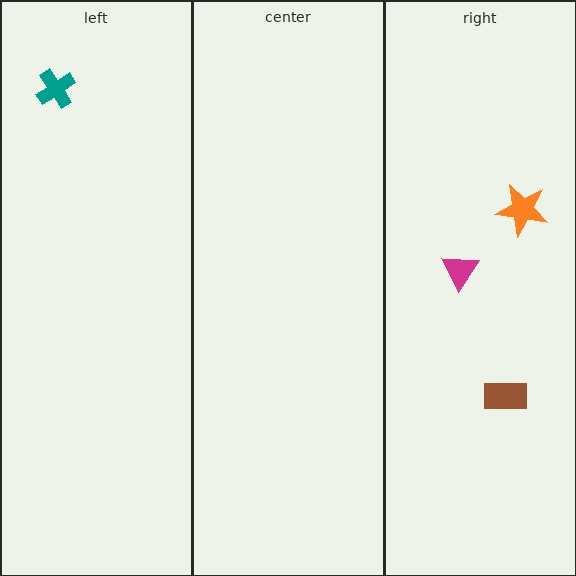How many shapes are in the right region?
3.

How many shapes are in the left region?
1.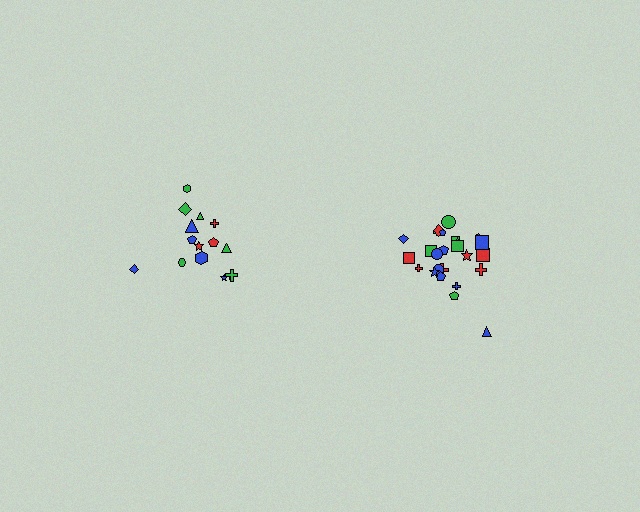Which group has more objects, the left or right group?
The right group.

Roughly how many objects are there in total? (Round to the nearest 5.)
Roughly 40 objects in total.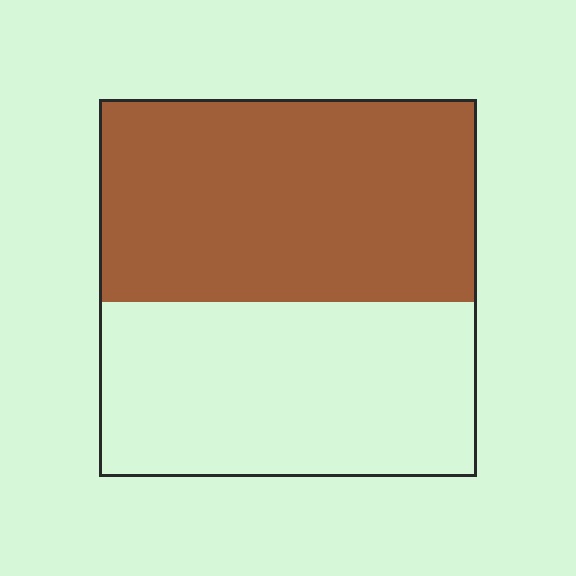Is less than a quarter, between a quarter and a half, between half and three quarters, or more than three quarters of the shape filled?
Between half and three quarters.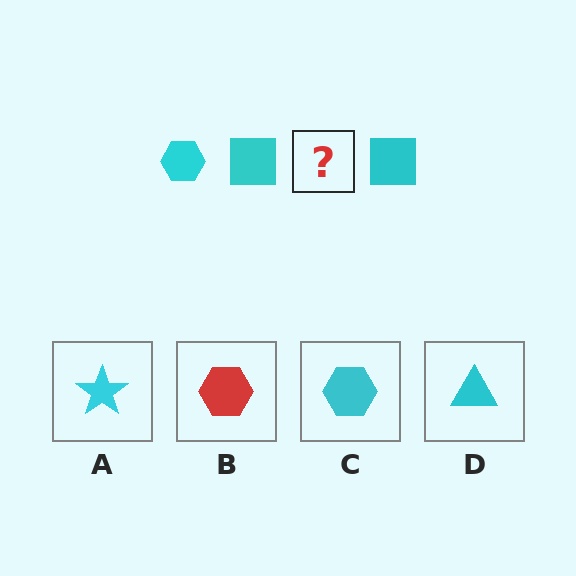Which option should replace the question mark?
Option C.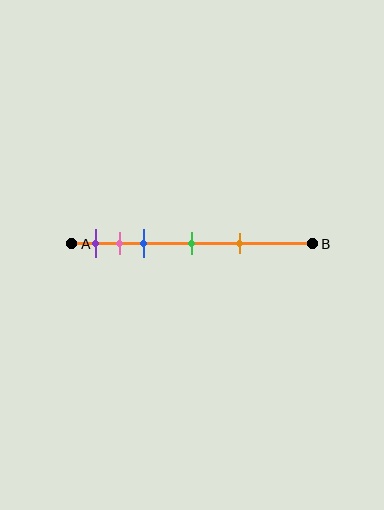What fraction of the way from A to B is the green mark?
The green mark is approximately 50% (0.5) of the way from A to B.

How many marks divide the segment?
There are 5 marks dividing the segment.